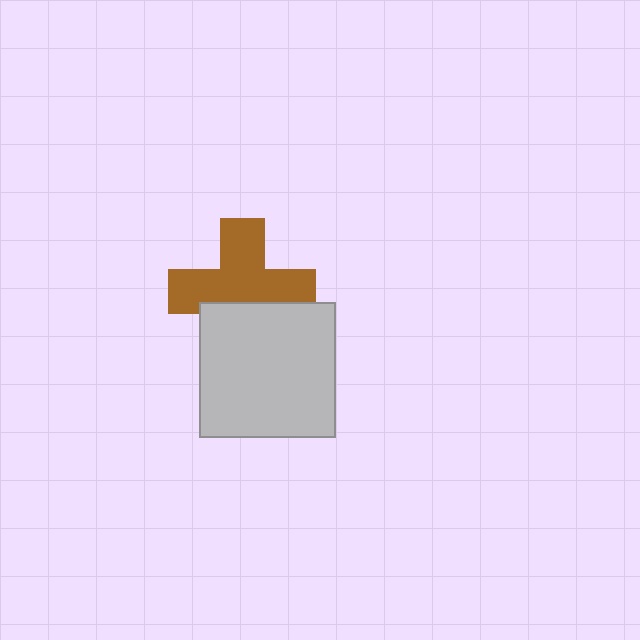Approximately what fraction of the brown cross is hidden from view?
Roughly 33% of the brown cross is hidden behind the light gray square.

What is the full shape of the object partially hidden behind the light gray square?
The partially hidden object is a brown cross.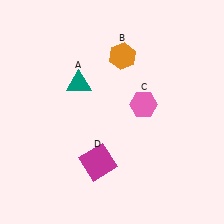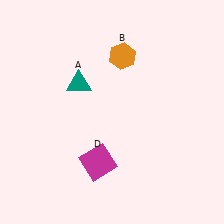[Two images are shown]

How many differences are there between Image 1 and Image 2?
There is 1 difference between the two images.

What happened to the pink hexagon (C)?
The pink hexagon (C) was removed in Image 2. It was in the top-right area of Image 1.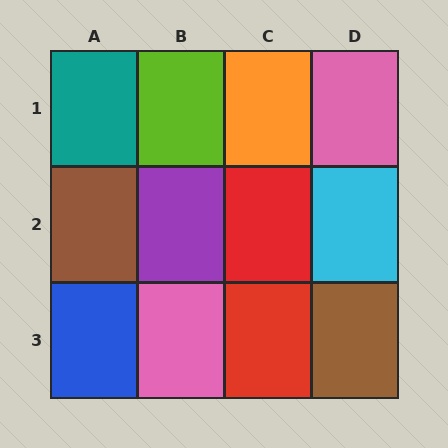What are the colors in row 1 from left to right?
Teal, lime, orange, pink.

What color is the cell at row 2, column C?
Red.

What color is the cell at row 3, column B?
Pink.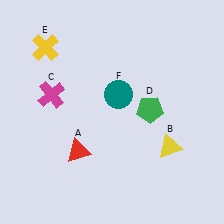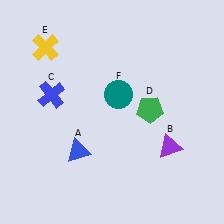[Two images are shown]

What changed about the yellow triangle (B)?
In Image 1, B is yellow. In Image 2, it changed to purple.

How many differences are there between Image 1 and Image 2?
There are 3 differences between the two images.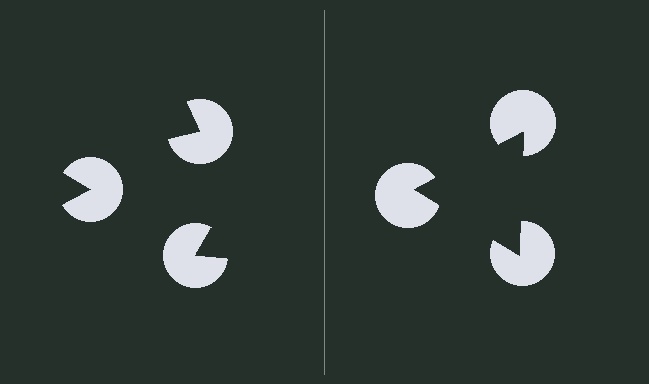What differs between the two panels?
The pac-man discs are positioned identically on both sides; only the wedge orientations differ. On the right they align to a triangle; on the left they are misaligned.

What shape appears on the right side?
An illusory triangle.